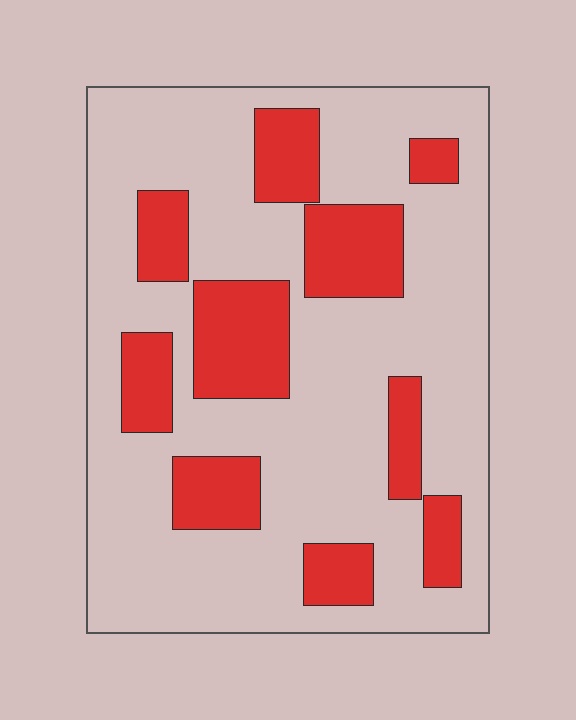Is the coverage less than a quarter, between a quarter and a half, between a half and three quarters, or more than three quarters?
Between a quarter and a half.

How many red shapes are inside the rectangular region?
10.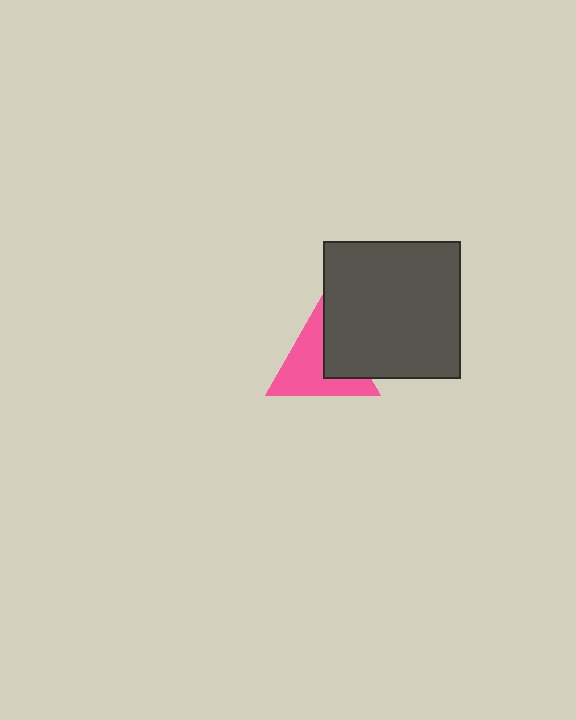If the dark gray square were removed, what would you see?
You would see the complete pink triangle.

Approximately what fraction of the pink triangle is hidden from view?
Roughly 34% of the pink triangle is hidden behind the dark gray square.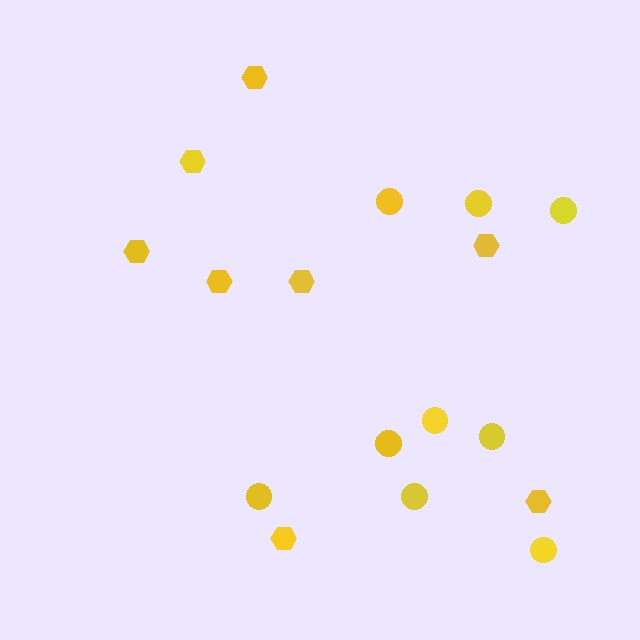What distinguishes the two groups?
There are 2 groups: one group of circles (9) and one group of hexagons (8).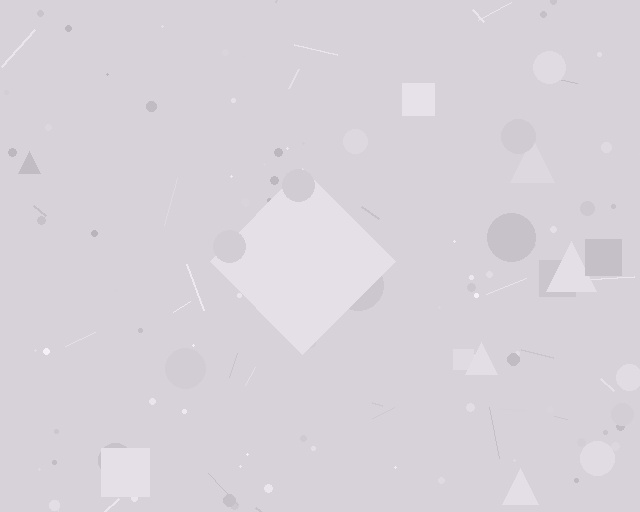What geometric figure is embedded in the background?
A diamond is embedded in the background.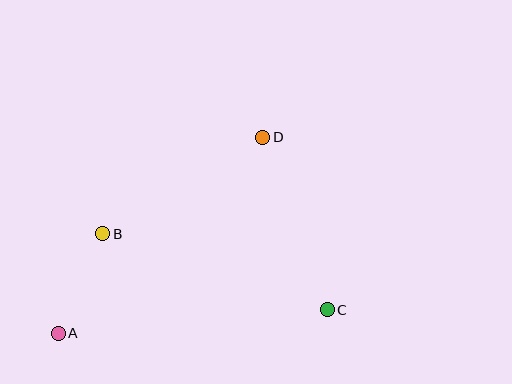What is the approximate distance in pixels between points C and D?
The distance between C and D is approximately 184 pixels.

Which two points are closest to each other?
Points A and B are closest to each other.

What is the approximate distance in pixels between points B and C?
The distance between B and C is approximately 237 pixels.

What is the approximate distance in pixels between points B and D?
The distance between B and D is approximately 187 pixels.